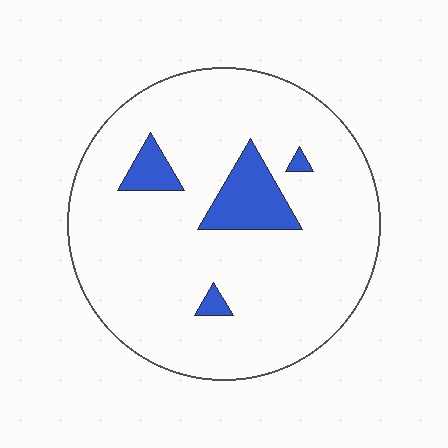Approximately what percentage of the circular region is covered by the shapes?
Approximately 10%.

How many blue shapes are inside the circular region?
4.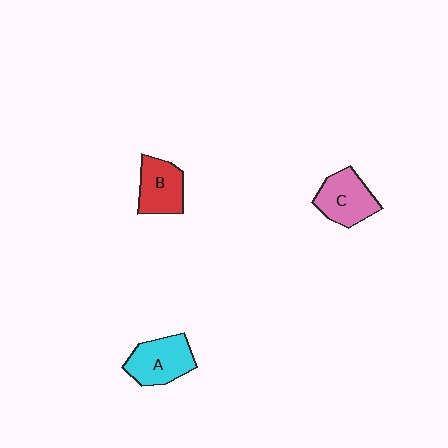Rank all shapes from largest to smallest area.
From largest to smallest: A (cyan), C (pink), B (red).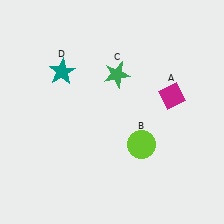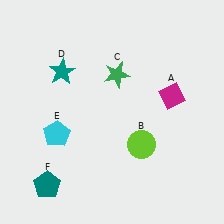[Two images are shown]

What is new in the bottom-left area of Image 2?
A cyan pentagon (E) was added in the bottom-left area of Image 2.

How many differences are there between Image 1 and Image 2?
There are 2 differences between the two images.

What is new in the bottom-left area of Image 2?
A teal pentagon (F) was added in the bottom-left area of Image 2.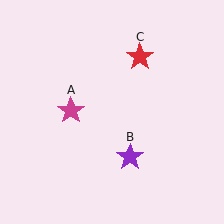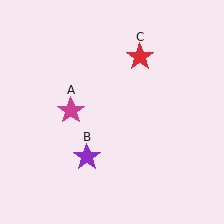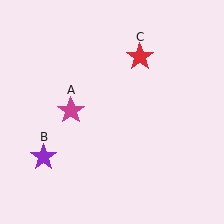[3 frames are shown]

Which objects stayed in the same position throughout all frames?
Magenta star (object A) and red star (object C) remained stationary.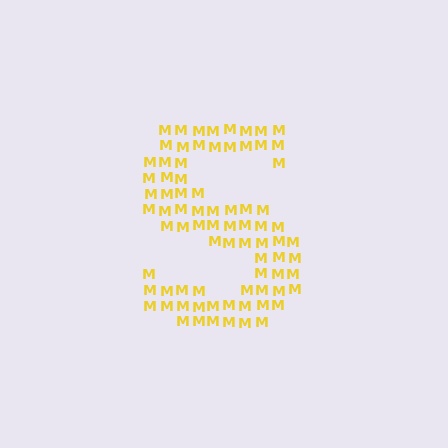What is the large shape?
The large shape is the letter S.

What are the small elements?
The small elements are letter M's.